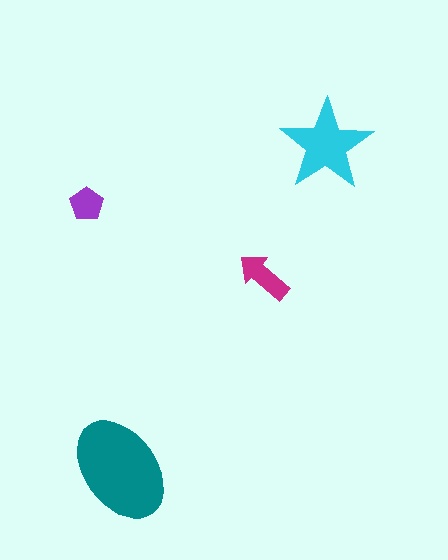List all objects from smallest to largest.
The purple pentagon, the magenta arrow, the cyan star, the teal ellipse.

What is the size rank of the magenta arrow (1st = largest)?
3rd.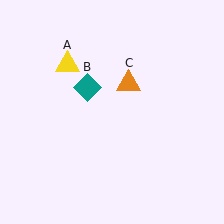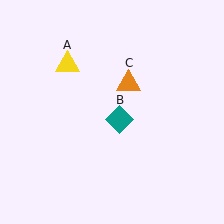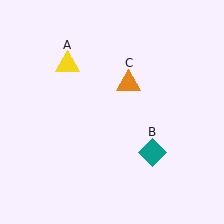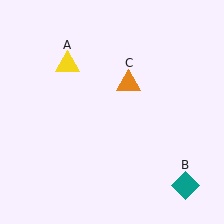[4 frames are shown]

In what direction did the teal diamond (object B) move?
The teal diamond (object B) moved down and to the right.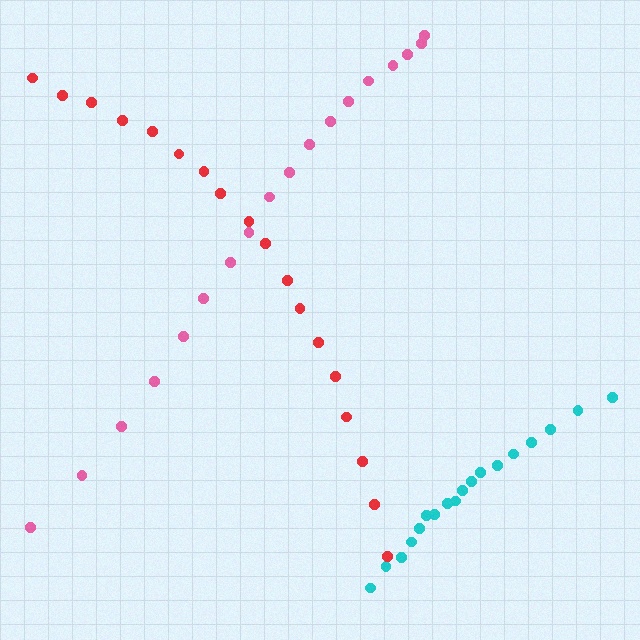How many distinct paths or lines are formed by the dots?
There are 3 distinct paths.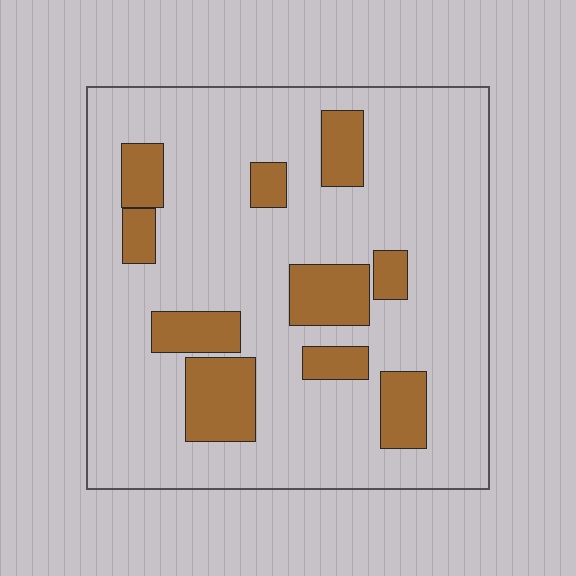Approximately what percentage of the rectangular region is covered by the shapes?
Approximately 20%.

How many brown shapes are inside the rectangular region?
10.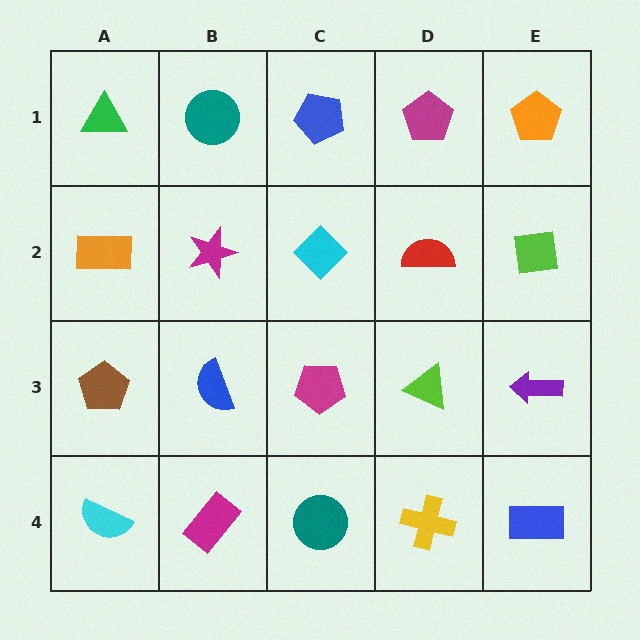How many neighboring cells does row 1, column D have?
3.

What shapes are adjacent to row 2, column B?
A teal circle (row 1, column B), a blue semicircle (row 3, column B), an orange rectangle (row 2, column A), a cyan diamond (row 2, column C).